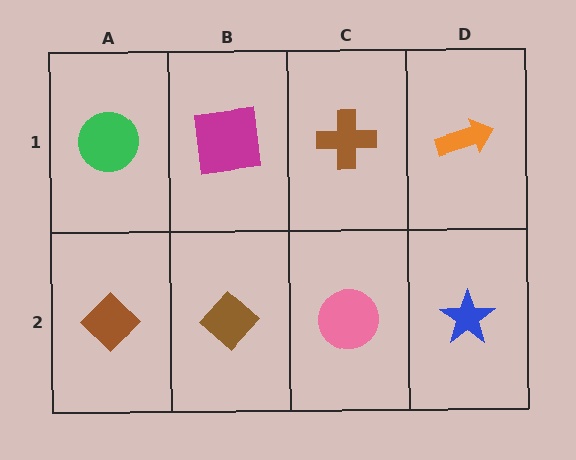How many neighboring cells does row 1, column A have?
2.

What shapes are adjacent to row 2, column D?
An orange arrow (row 1, column D), a pink circle (row 2, column C).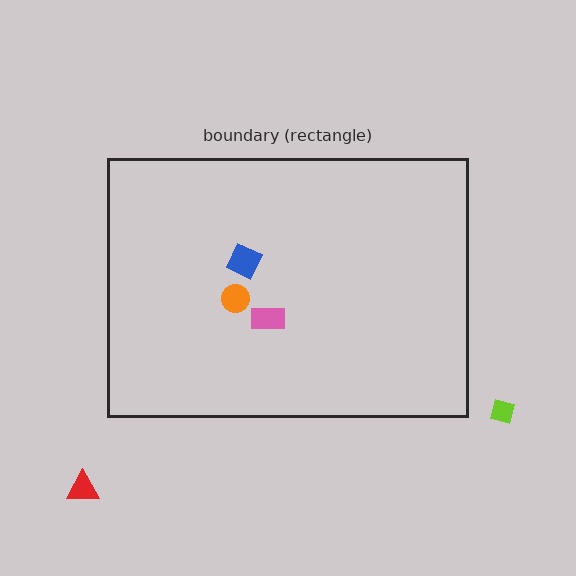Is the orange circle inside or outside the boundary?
Inside.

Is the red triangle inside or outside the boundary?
Outside.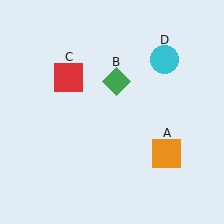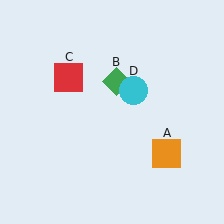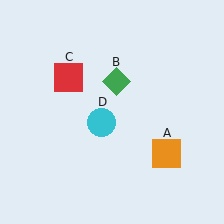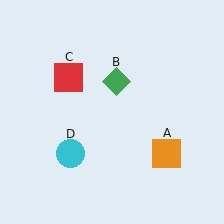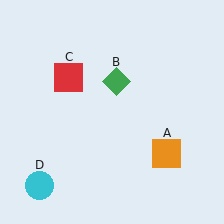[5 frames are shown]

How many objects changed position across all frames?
1 object changed position: cyan circle (object D).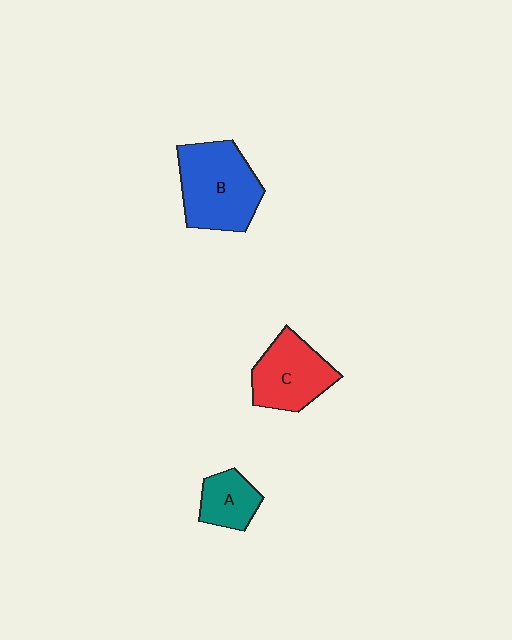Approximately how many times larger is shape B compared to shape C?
Approximately 1.3 times.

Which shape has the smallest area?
Shape A (teal).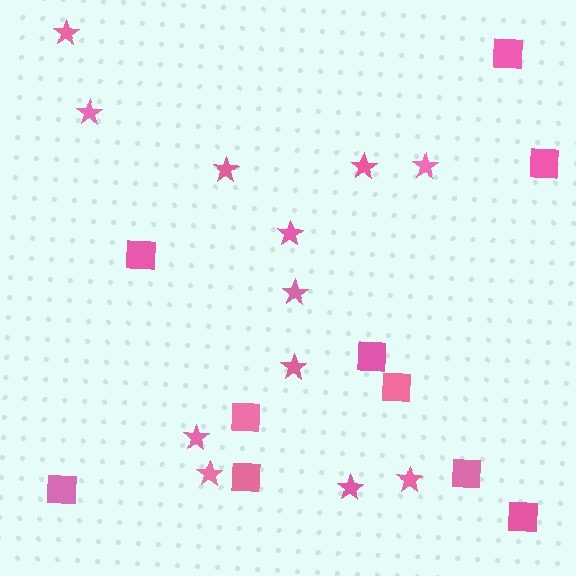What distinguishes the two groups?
There are 2 groups: one group of stars (12) and one group of squares (10).